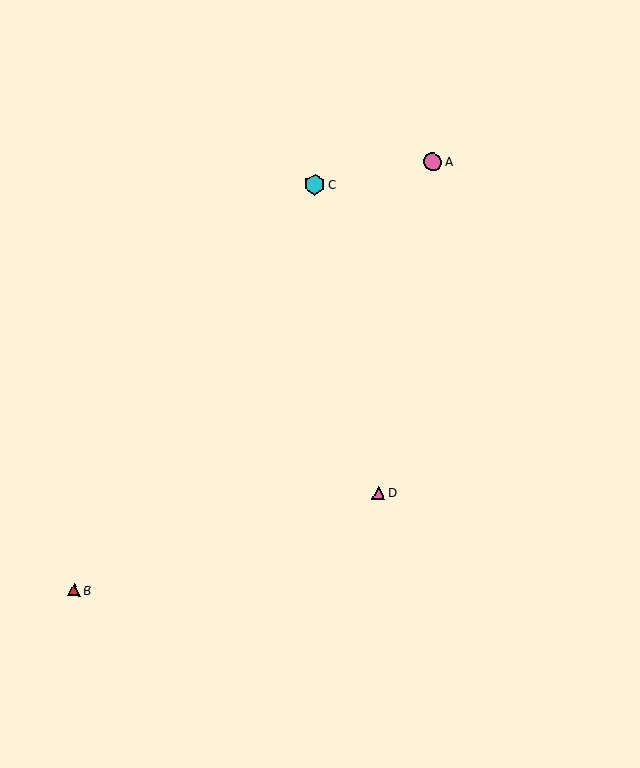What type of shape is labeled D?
Shape D is a pink triangle.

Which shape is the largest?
The cyan hexagon (labeled C) is the largest.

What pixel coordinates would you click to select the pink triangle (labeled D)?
Click at (378, 493) to select the pink triangle D.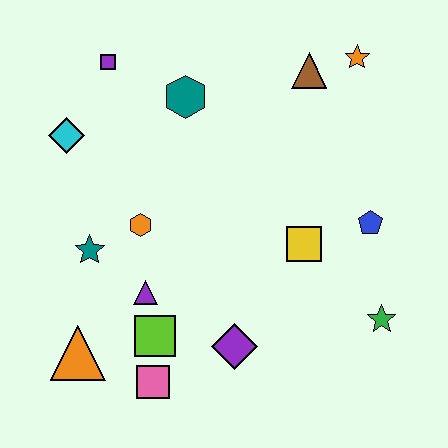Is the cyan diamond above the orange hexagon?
Yes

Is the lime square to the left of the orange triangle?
No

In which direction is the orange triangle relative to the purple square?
The orange triangle is below the purple square.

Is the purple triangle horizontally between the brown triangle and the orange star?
No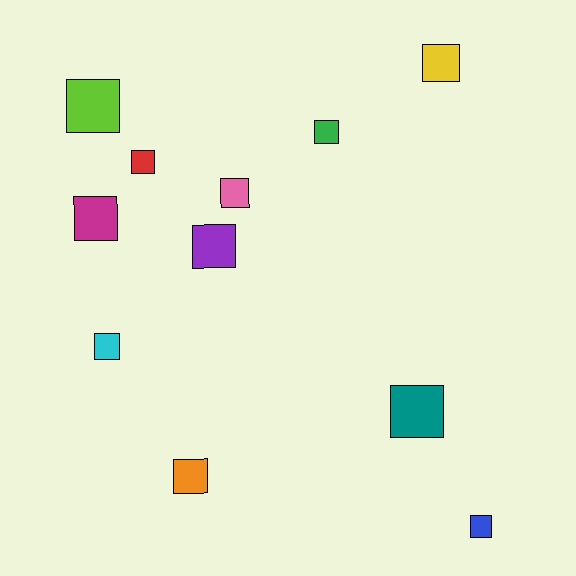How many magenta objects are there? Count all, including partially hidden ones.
There is 1 magenta object.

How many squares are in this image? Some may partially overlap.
There are 11 squares.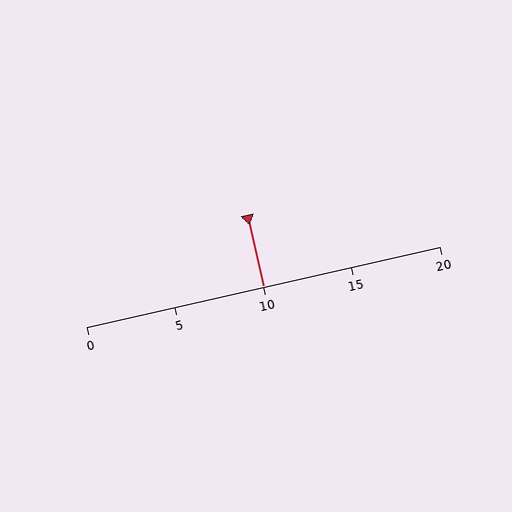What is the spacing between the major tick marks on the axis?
The major ticks are spaced 5 apart.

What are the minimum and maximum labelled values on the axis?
The axis runs from 0 to 20.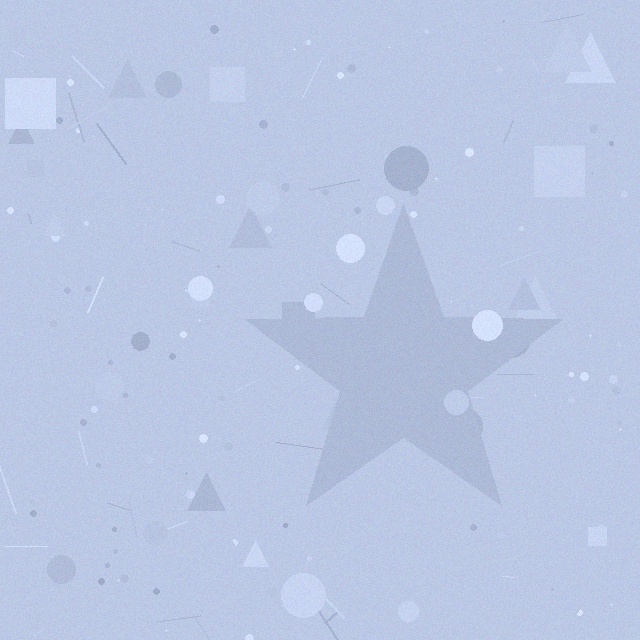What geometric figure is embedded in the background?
A star is embedded in the background.